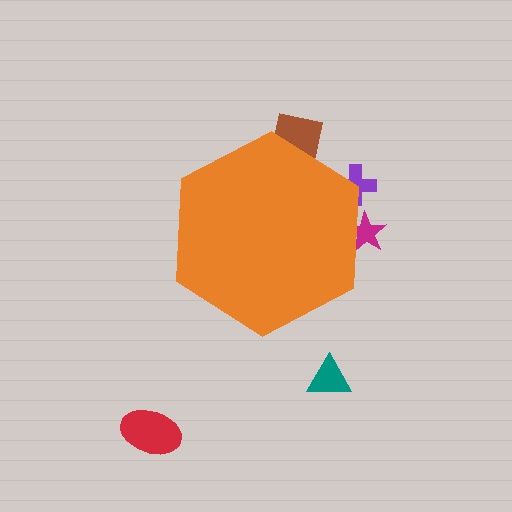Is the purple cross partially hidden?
Yes, the purple cross is partially hidden behind the orange hexagon.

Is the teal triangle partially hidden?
No, the teal triangle is fully visible.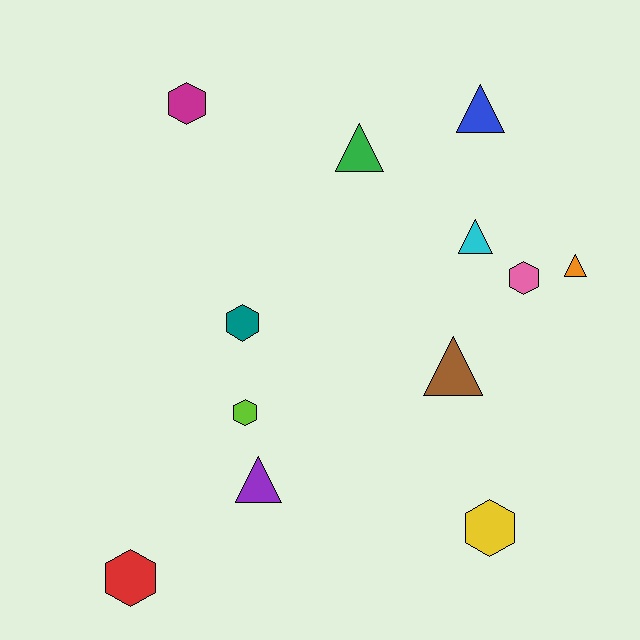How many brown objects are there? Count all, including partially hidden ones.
There is 1 brown object.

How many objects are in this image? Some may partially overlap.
There are 12 objects.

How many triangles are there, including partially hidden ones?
There are 6 triangles.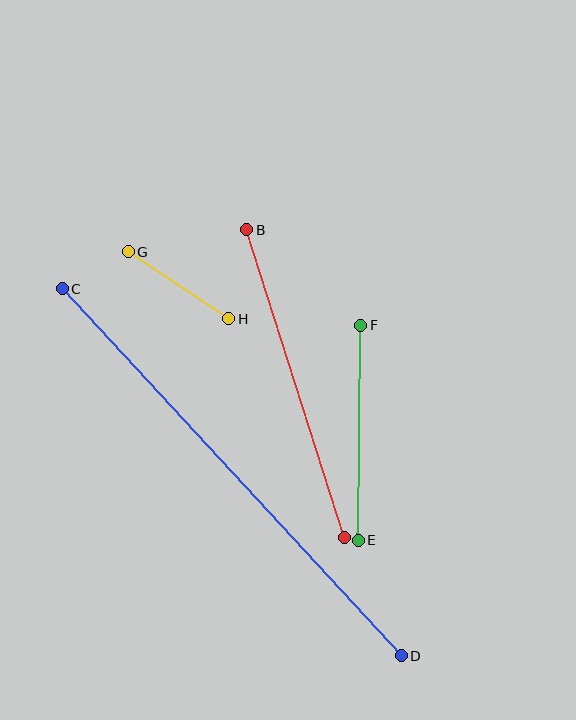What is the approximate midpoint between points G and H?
The midpoint is at approximately (179, 285) pixels.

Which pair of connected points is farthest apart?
Points C and D are farthest apart.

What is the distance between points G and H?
The distance is approximately 121 pixels.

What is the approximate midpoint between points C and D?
The midpoint is at approximately (232, 472) pixels.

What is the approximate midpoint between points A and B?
The midpoint is at approximately (295, 384) pixels.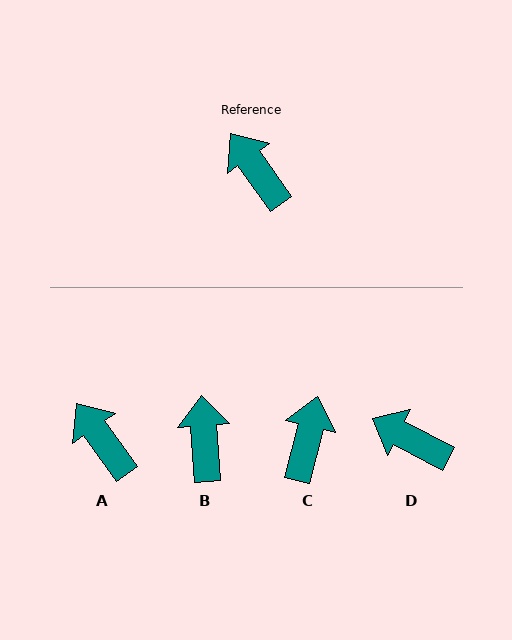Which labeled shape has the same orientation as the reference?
A.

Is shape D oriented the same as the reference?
No, it is off by about 27 degrees.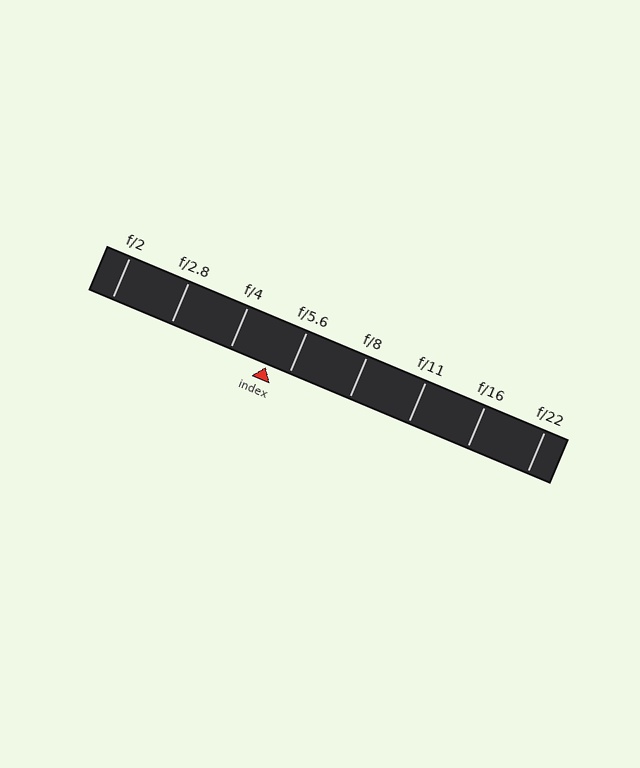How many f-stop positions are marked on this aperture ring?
There are 8 f-stop positions marked.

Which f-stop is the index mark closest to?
The index mark is closest to f/5.6.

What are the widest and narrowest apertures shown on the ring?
The widest aperture shown is f/2 and the narrowest is f/22.